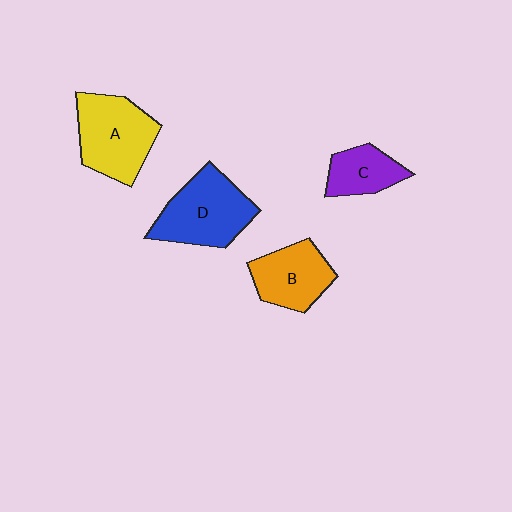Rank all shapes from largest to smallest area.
From largest to smallest: D (blue), A (yellow), B (orange), C (purple).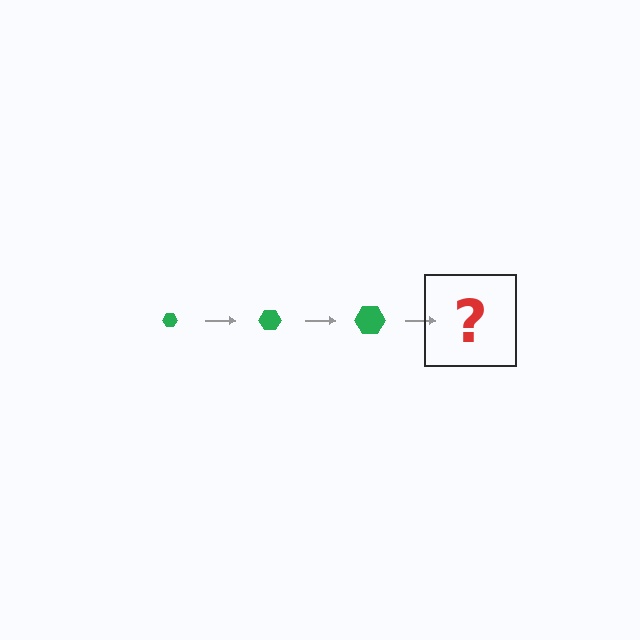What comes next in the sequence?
The next element should be a green hexagon, larger than the previous one.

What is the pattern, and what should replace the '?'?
The pattern is that the hexagon gets progressively larger each step. The '?' should be a green hexagon, larger than the previous one.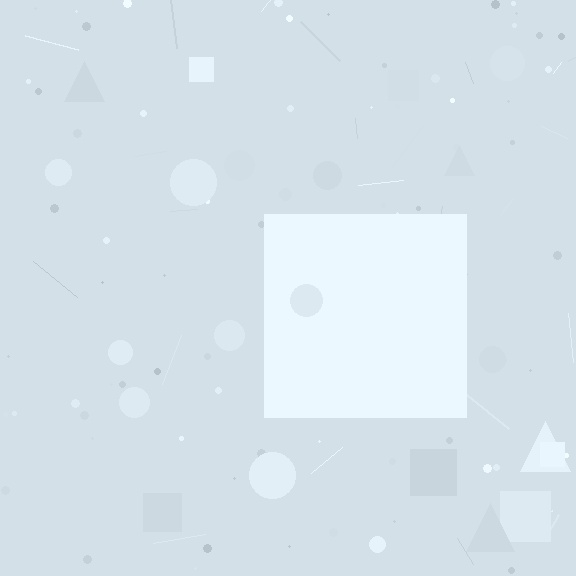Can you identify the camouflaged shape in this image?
The camouflaged shape is a square.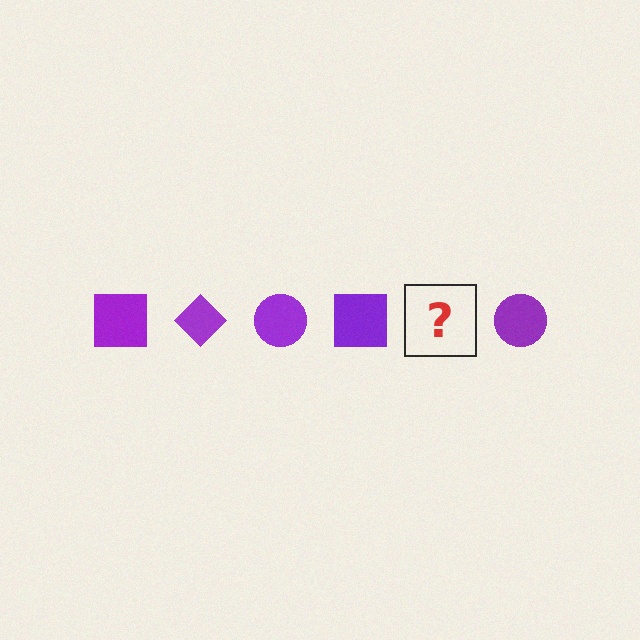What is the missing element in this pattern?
The missing element is a purple diamond.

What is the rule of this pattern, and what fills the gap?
The rule is that the pattern cycles through square, diamond, circle shapes in purple. The gap should be filled with a purple diamond.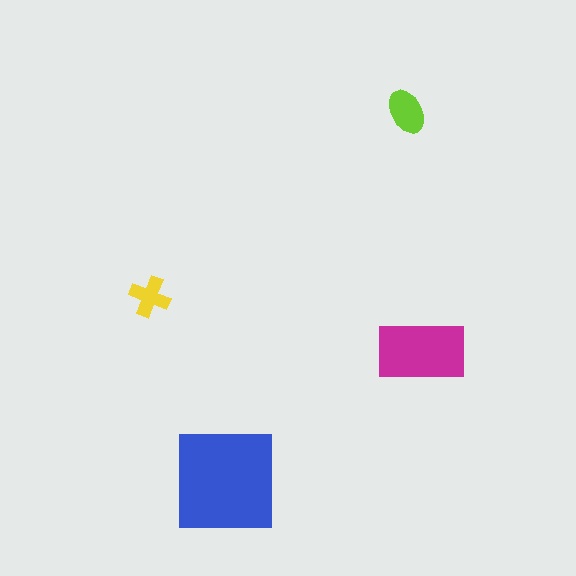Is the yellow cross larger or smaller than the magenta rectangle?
Smaller.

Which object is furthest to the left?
The yellow cross is leftmost.